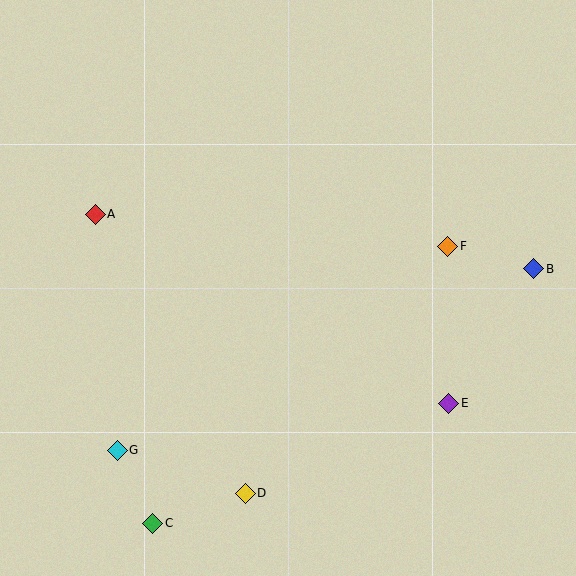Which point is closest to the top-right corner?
Point B is closest to the top-right corner.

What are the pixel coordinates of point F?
Point F is at (448, 246).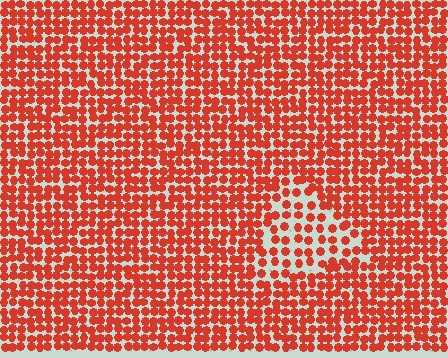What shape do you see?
I see a triangle.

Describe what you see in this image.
The image contains small red elements arranged at two different densities. A triangle-shaped region is visible where the elements are less densely packed than the surrounding area.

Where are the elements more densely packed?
The elements are more densely packed outside the triangle boundary.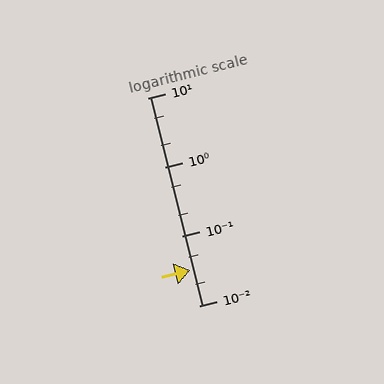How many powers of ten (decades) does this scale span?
The scale spans 3 decades, from 0.01 to 10.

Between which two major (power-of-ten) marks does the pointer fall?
The pointer is between 0.01 and 0.1.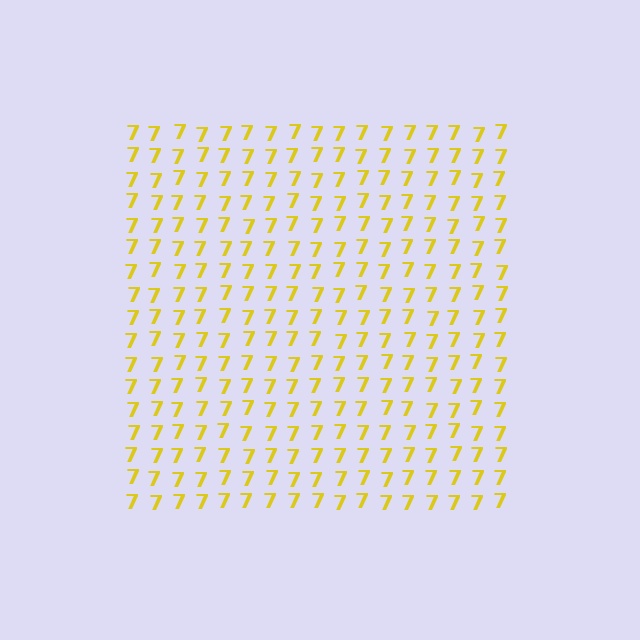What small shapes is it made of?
It is made of small digit 7's.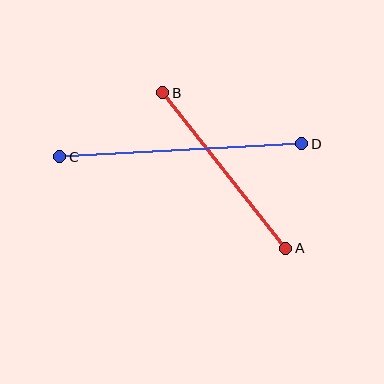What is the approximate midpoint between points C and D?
The midpoint is at approximately (181, 150) pixels.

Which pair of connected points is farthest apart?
Points C and D are farthest apart.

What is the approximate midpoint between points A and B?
The midpoint is at approximately (224, 171) pixels.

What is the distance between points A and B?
The distance is approximately 198 pixels.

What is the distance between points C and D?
The distance is approximately 243 pixels.